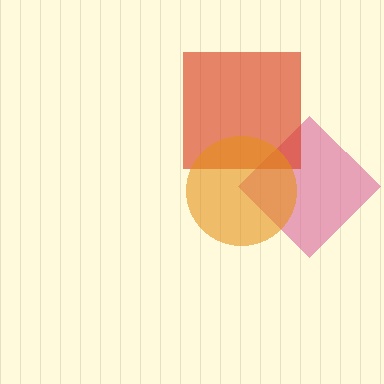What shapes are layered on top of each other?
The layered shapes are: a pink diamond, a red square, an orange circle.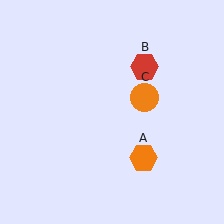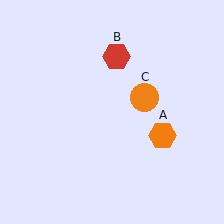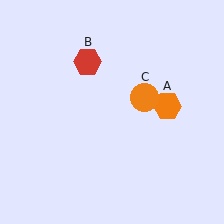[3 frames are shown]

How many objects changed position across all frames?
2 objects changed position: orange hexagon (object A), red hexagon (object B).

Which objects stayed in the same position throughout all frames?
Orange circle (object C) remained stationary.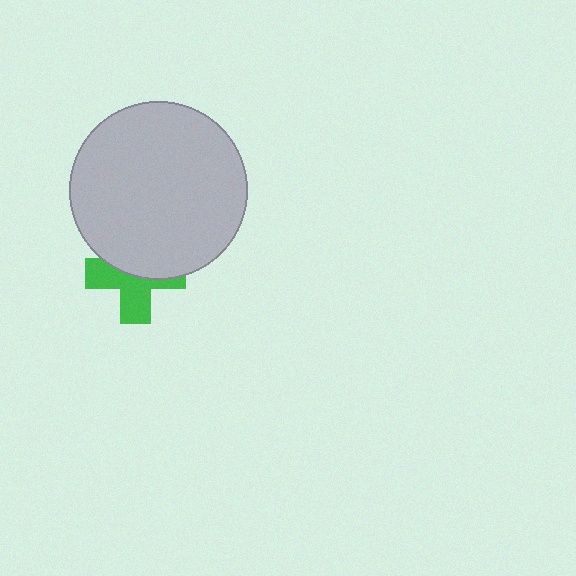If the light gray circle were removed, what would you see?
You would see the complete green cross.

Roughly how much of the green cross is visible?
About half of it is visible (roughly 52%).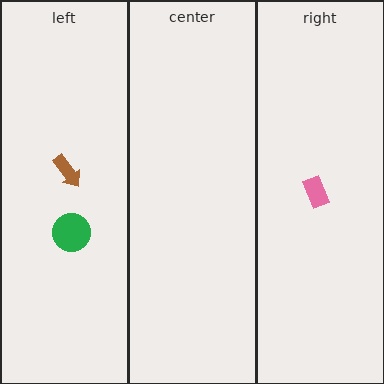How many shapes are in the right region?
1.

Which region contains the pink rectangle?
The right region.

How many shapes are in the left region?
2.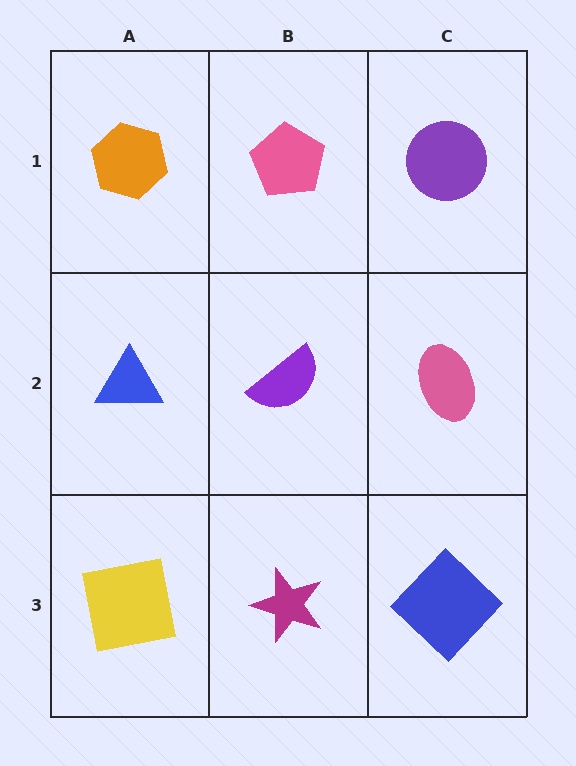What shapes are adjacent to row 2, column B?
A pink pentagon (row 1, column B), a magenta star (row 3, column B), a blue triangle (row 2, column A), a pink ellipse (row 2, column C).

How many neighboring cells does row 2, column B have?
4.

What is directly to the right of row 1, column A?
A pink pentagon.